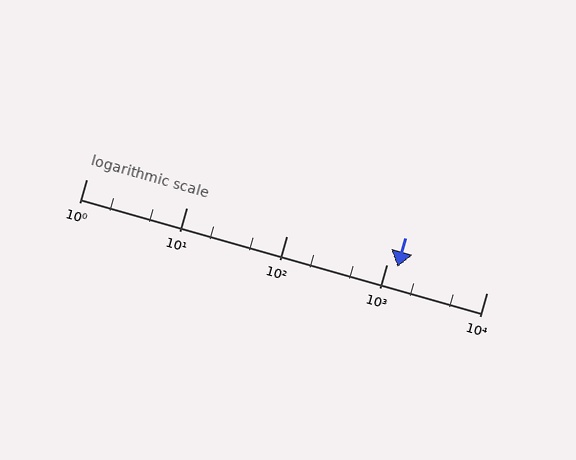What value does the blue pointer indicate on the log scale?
The pointer indicates approximately 1300.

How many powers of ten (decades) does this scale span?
The scale spans 4 decades, from 1 to 10000.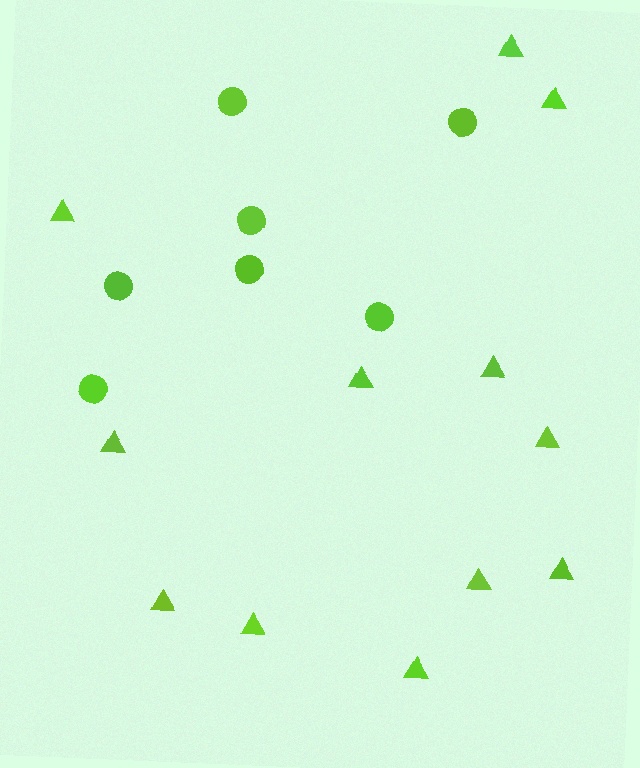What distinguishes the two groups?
There are 2 groups: one group of circles (7) and one group of triangles (12).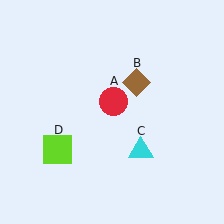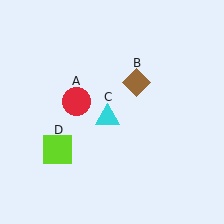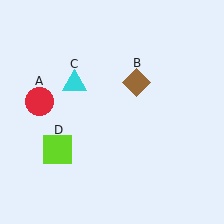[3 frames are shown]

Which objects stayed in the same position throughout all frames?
Brown diamond (object B) and lime square (object D) remained stationary.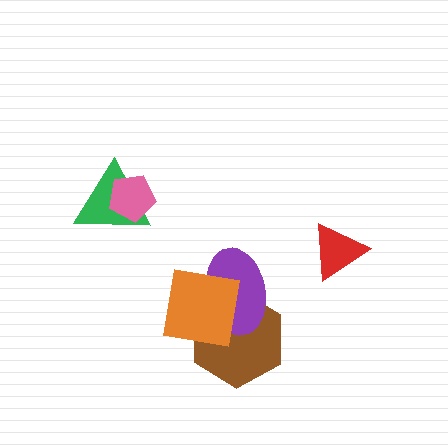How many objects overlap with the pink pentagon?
1 object overlaps with the pink pentagon.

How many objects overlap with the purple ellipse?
2 objects overlap with the purple ellipse.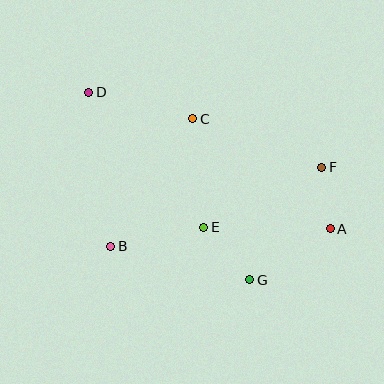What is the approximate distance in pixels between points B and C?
The distance between B and C is approximately 152 pixels.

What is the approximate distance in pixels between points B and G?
The distance between B and G is approximately 143 pixels.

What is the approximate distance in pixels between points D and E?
The distance between D and E is approximately 177 pixels.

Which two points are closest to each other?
Points A and F are closest to each other.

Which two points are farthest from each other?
Points A and D are farthest from each other.